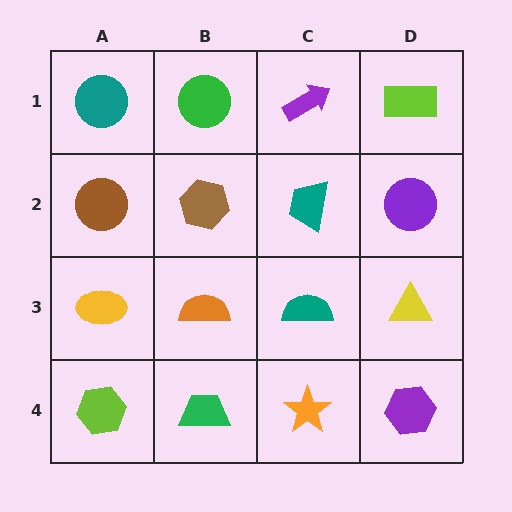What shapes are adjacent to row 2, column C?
A purple arrow (row 1, column C), a teal semicircle (row 3, column C), a brown hexagon (row 2, column B), a purple circle (row 2, column D).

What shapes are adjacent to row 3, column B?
A brown hexagon (row 2, column B), a green trapezoid (row 4, column B), a yellow ellipse (row 3, column A), a teal semicircle (row 3, column C).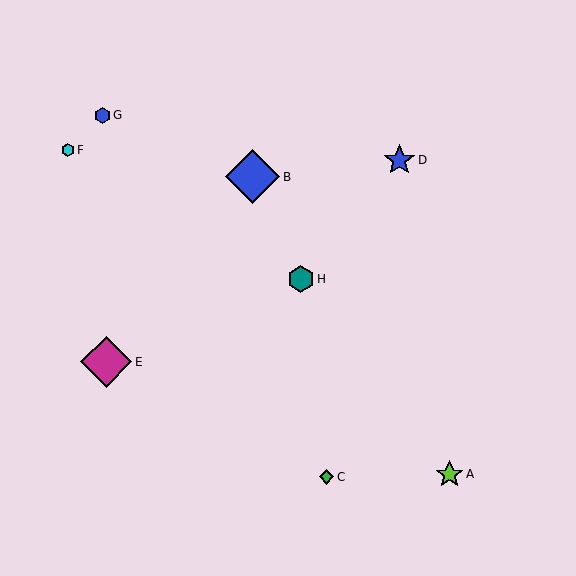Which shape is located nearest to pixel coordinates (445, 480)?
The lime star (labeled A) at (450, 474) is nearest to that location.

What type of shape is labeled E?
Shape E is a magenta diamond.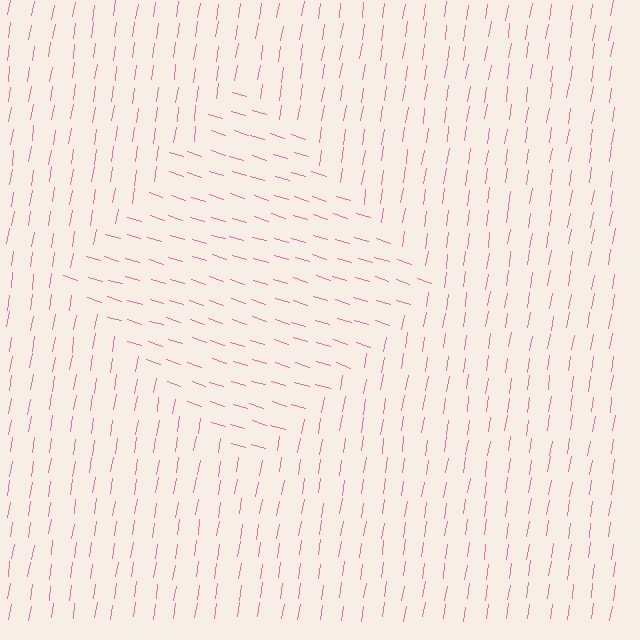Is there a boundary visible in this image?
Yes, there is a texture boundary formed by a change in line orientation.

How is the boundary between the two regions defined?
The boundary is defined purely by a change in line orientation (approximately 81 degrees difference). All lines are the same color and thickness.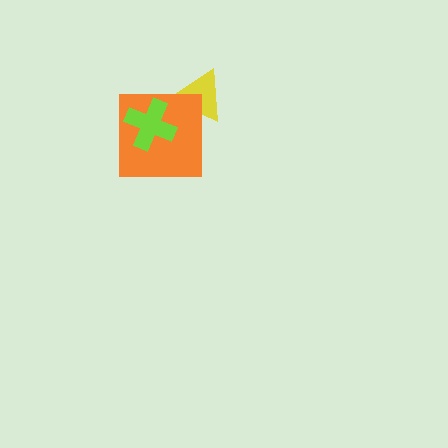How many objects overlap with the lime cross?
1 object overlaps with the lime cross.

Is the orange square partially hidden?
Yes, it is partially covered by another shape.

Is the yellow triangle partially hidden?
Yes, it is partially covered by another shape.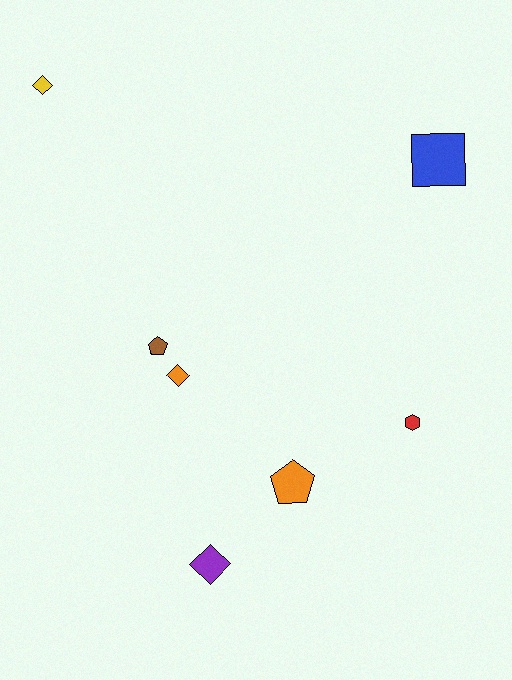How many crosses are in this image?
There are no crosses.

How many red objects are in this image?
There is 1 red object.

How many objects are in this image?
There are 7 objects.